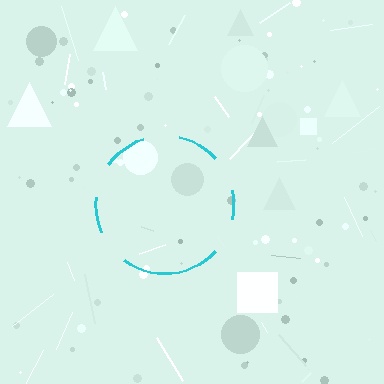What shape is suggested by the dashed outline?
The dashed outline suggests a circle.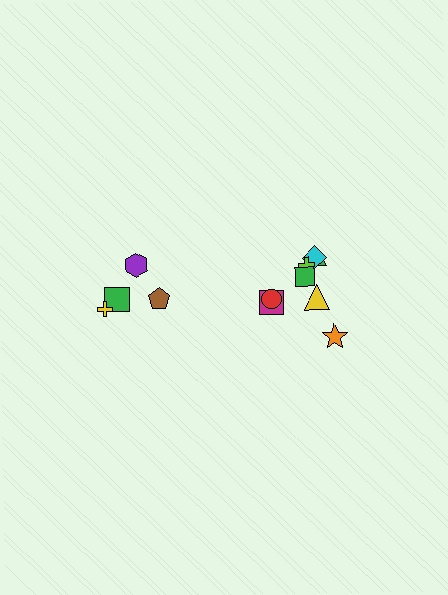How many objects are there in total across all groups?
There are 12 objects.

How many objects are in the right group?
There are 8 objects.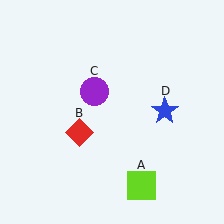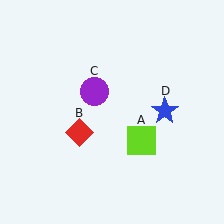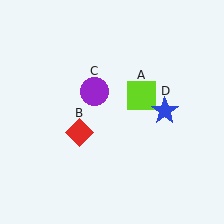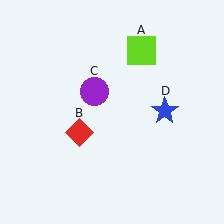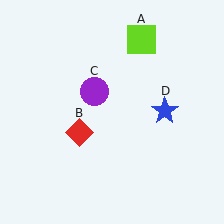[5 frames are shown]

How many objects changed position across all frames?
1 object changed position: lime square (object A).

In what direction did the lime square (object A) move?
The lime square (object A) moved up.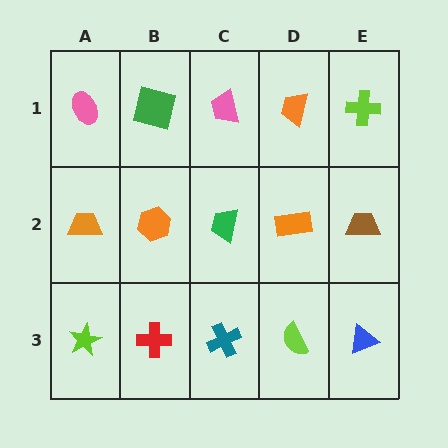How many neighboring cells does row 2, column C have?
4.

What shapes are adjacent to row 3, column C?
A green trapezoid (row 2, column C), a red cross (row 3, column B), a lime semicircle (row 3, column D).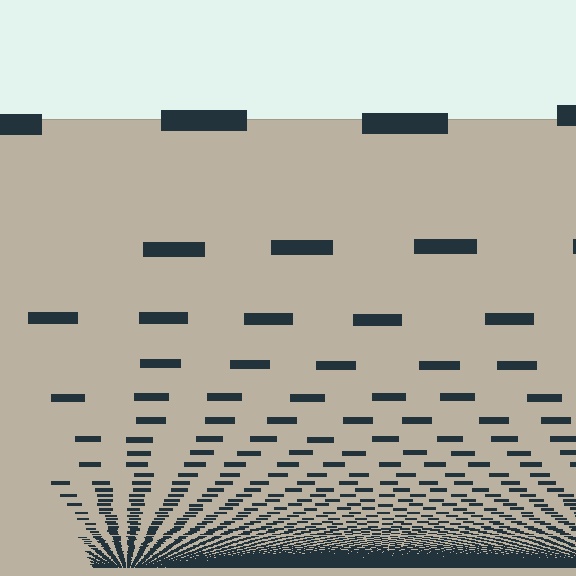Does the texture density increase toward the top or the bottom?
Density increases toward the bottom.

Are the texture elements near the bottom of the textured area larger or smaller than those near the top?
Smaller. The gradient is inverted — elements near the bottom are smaller and denser.